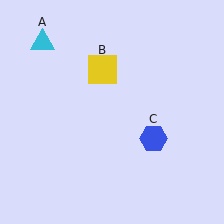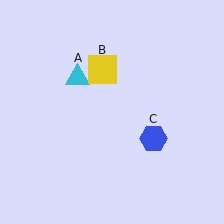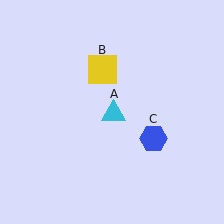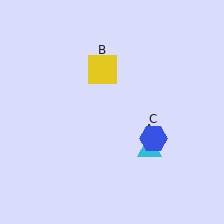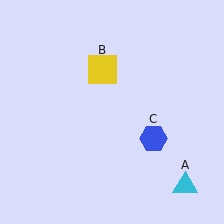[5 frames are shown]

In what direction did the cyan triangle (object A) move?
The cyan triangle (object A) moved down and to the right.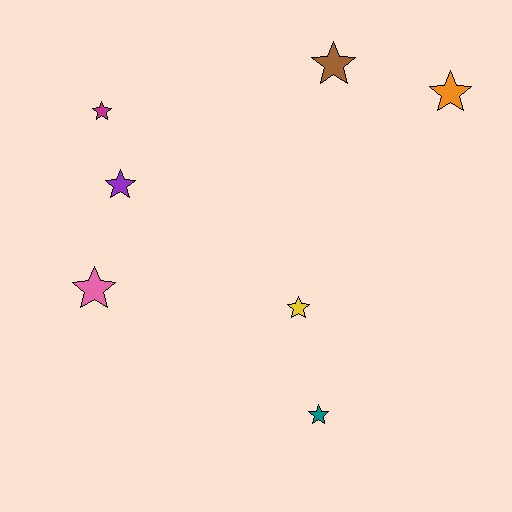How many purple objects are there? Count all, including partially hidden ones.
There is 1 purple object.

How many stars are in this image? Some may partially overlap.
There are 7 stars.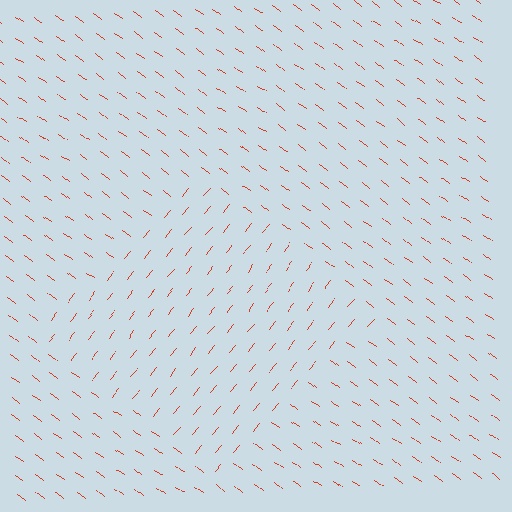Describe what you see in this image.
The image is filled with small red line segments. A diamond region in the image has lines oriented differently from the surrounding lines, creating a visible texture boundary.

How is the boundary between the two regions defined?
The boundary is defined purely by a change in line orientation (approximately 87 degrees difference). All lines are the same color and thickness.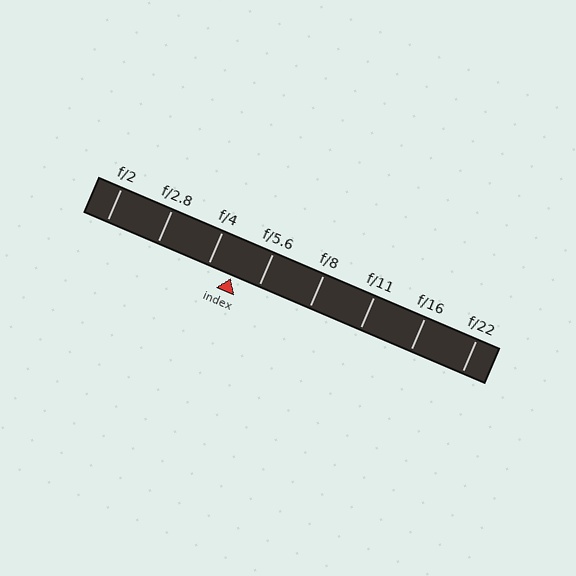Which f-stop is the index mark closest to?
The index mark is closest to f/4.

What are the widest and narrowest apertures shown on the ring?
The widest aperture shown is f/2 and the narrowest is f/22.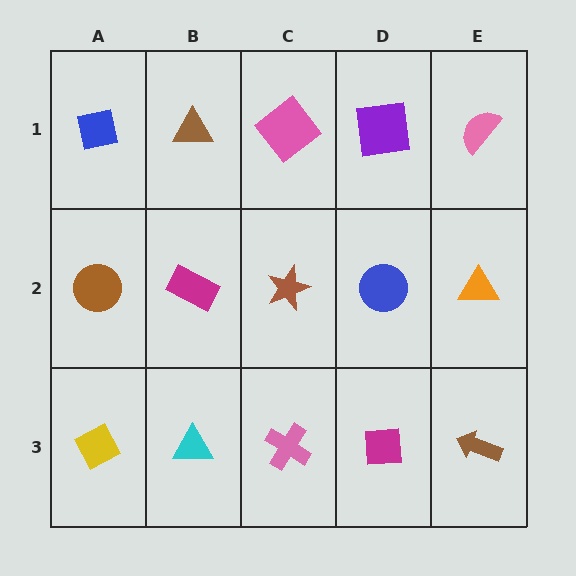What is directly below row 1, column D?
A blue circle.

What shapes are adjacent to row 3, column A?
A brown circle (row 2, column A), a cyan triangle (row 3, column B).